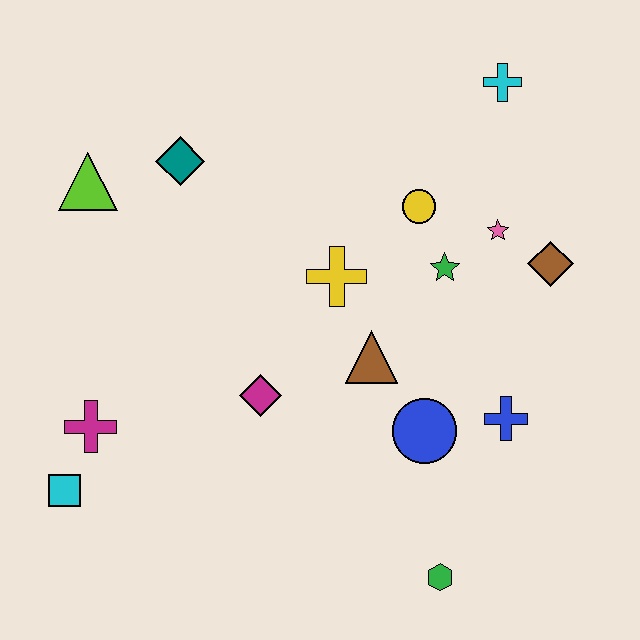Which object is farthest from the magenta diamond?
The cyan cross is farthest from the magenta diamond.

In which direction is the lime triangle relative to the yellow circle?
The lime triangle is to the left of the yellow circle.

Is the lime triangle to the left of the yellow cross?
Yes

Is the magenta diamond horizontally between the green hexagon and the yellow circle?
No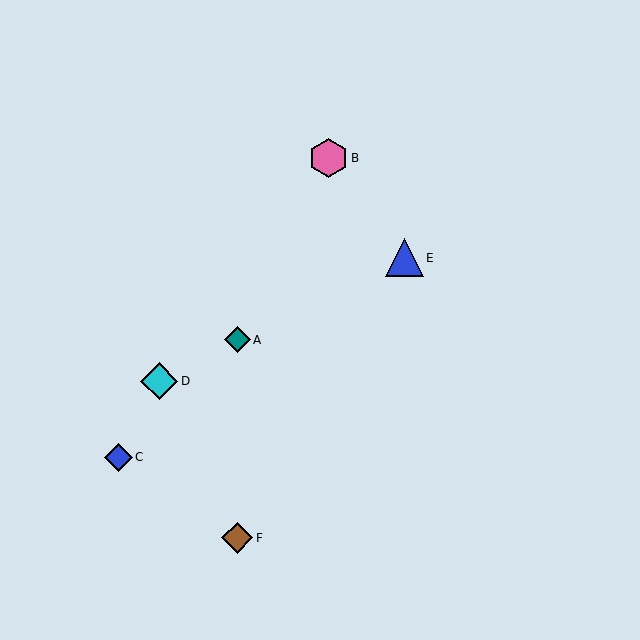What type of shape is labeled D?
Shape D is a cyan diamond.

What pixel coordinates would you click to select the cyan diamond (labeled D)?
Click at (159, 381) to select the cyan diamond D.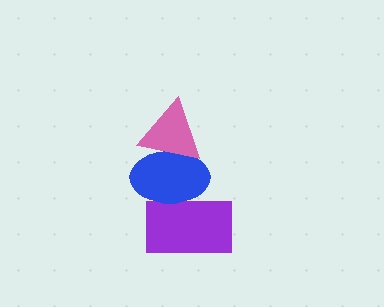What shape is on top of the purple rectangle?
The blue ellipse is on top of the purple rectangle.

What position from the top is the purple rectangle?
The purple rectangle is 3rd from the top.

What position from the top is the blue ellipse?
The blue ellipse is 2nd from the top.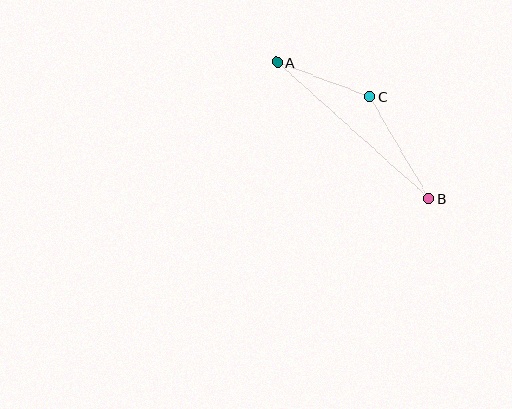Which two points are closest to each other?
Points A and C are closest to each other.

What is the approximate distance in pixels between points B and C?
The distance between B and C is approximately 117 pixels.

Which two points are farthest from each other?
Points A and B are farthest from each other.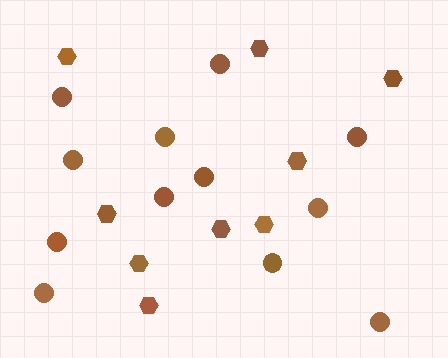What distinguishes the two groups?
There are 2 groups: one group of circles (12) and one group of hexagons (9).